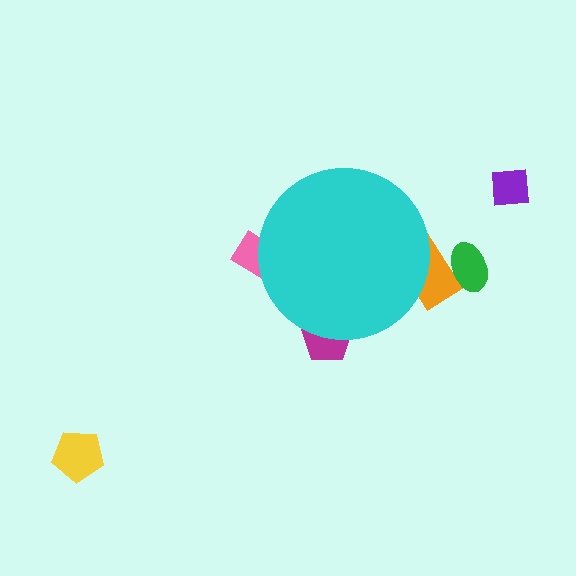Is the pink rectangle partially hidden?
Yes, the pink rectangle is partially hidden behind the cyan circle.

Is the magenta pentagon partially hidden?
Yes, the magenta pentagon is partially hidden behind the cyan circle.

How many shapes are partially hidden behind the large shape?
3 shapes are partially hidden.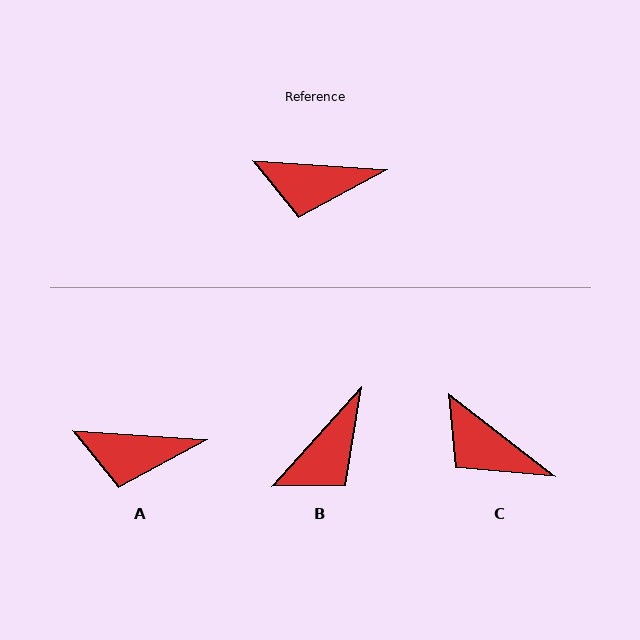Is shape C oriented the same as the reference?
No, it is off by about 34 degrees.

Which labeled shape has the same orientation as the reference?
A.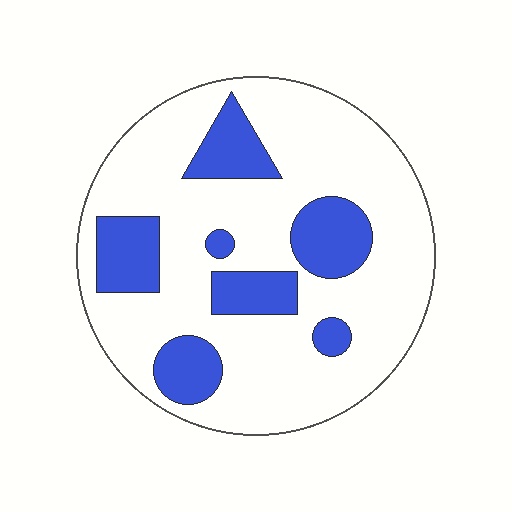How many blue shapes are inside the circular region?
7.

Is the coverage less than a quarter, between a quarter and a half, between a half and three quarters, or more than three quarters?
Less than a quarter.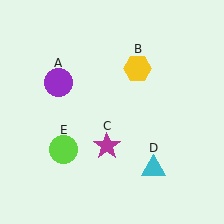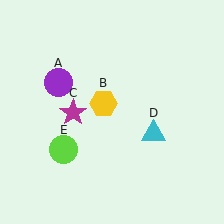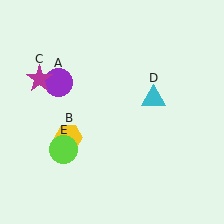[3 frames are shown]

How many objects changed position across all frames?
3 objects changed position: yellow hexagon (object B), magenta star (object C), cyan triangle (object D).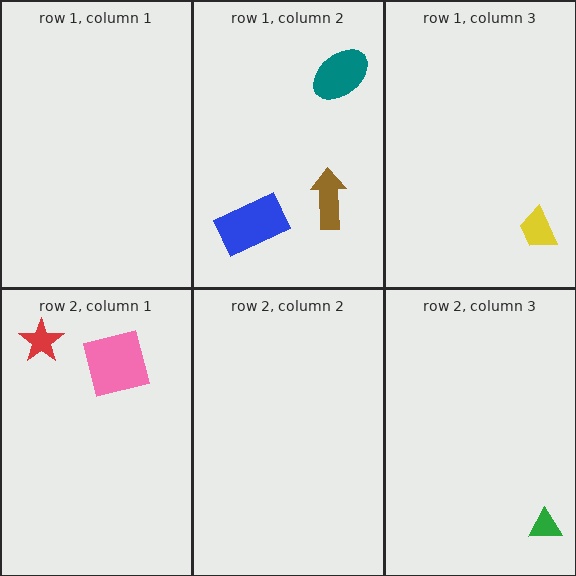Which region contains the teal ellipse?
The row 1, column 2 region.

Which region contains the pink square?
The row 2, column 1 region.